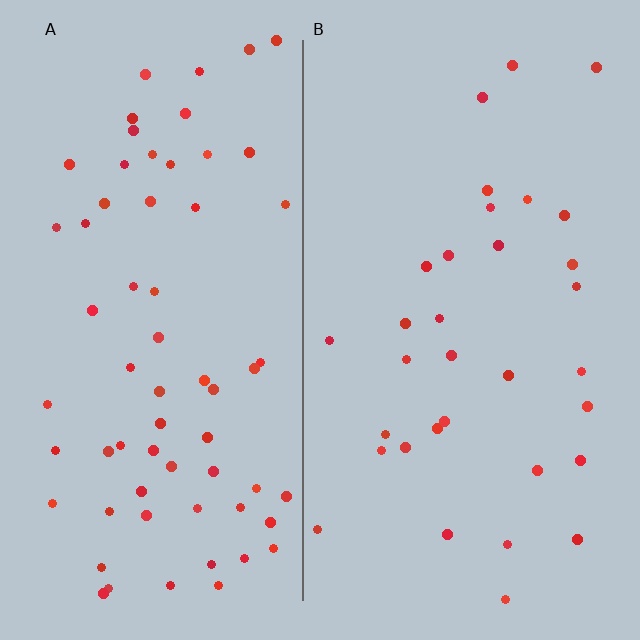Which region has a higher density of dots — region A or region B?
A (the left).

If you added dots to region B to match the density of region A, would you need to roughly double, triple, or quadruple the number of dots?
Approximately double.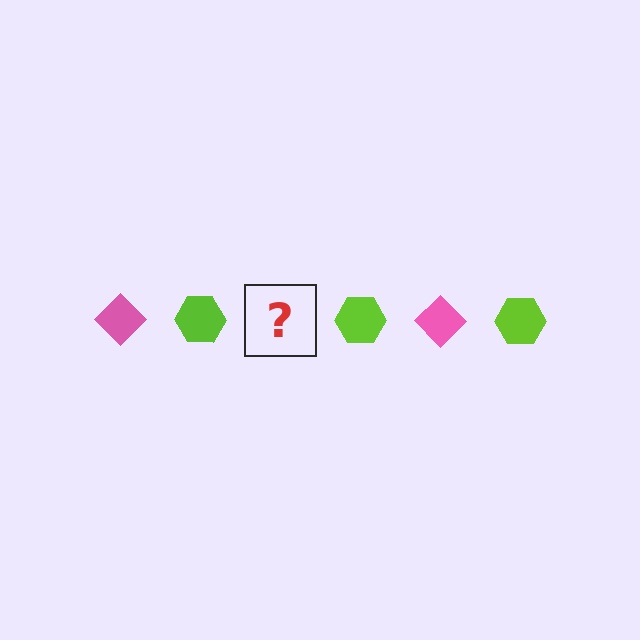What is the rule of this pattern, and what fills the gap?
The rule is that the pattern alternates between pink diamond and lime hexagon. The gap should be filled with a pink diamond.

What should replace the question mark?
The question mark should be replaced with a pink diamond.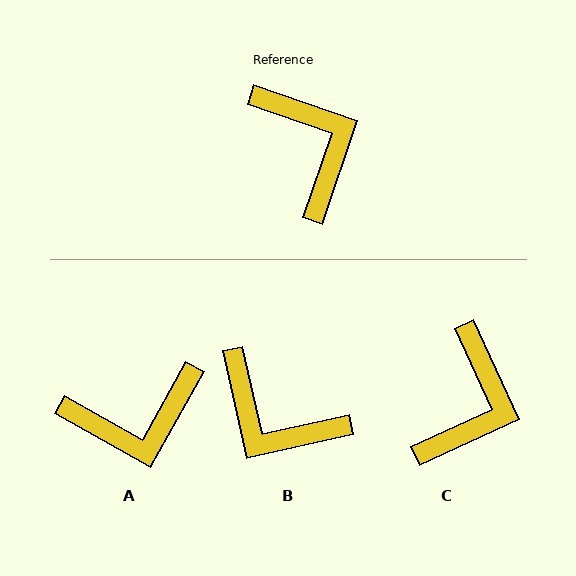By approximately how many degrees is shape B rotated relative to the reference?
Approximately 149 degrees clockwise.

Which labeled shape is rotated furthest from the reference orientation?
B, about 149 degrees away.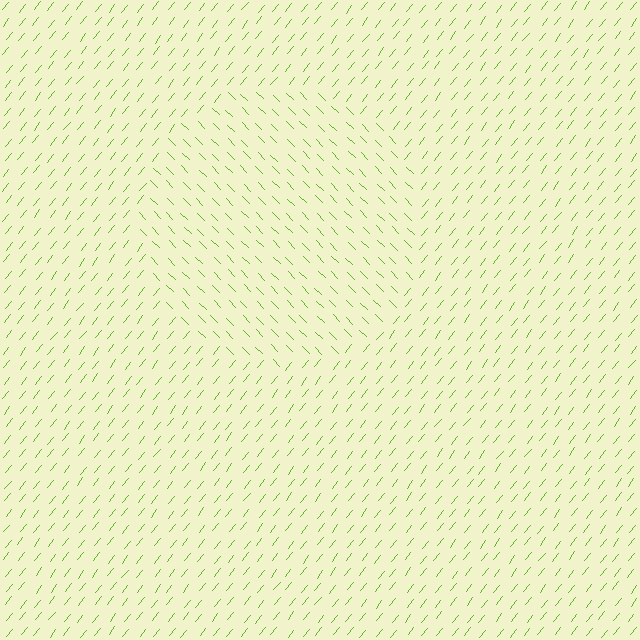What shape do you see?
I see a circle.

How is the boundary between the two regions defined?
The boundary is defined purely by a change in line orientation (approximately 83 degrees difference). All lines are the same color and thickness.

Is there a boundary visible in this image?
Yes, there is a texture boundary formed by a change in line orientation.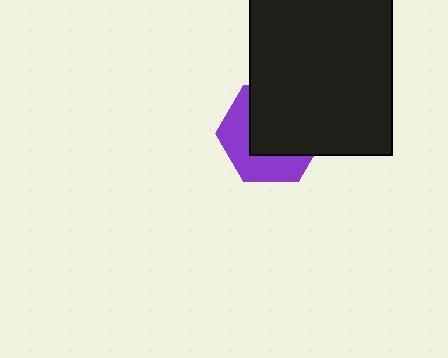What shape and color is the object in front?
The object in front is a black rectangle.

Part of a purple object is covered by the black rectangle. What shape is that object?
It is a hexagon.